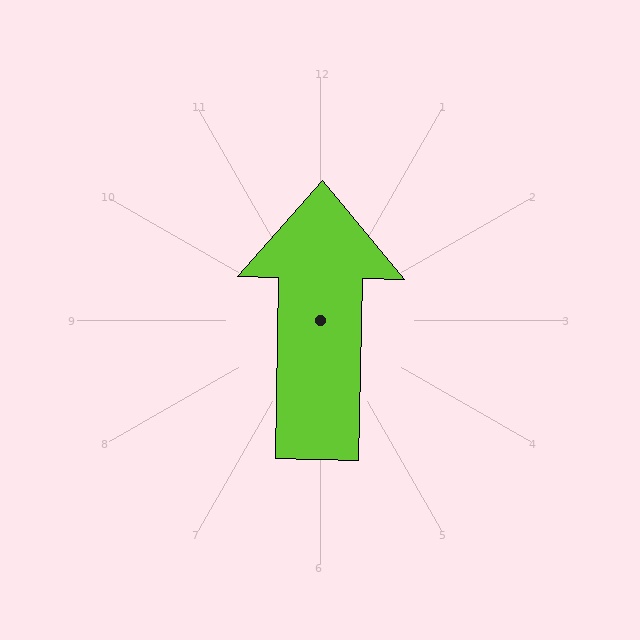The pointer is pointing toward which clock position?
Roughly 12 o'clock.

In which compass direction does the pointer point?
North.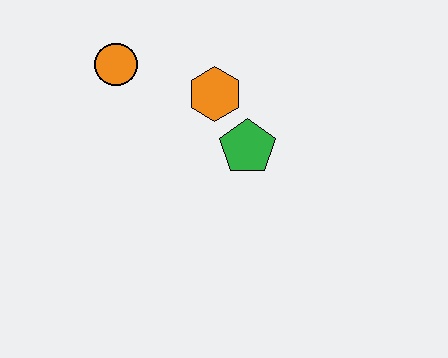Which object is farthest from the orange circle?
The green pentagon is farthest from the orange circle.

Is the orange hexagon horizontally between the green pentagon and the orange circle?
Yes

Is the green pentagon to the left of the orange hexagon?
No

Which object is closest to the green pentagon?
The orange hexagon is closest to the green pentagon.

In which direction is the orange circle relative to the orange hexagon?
The orange circle is to the left of the orange hexagon.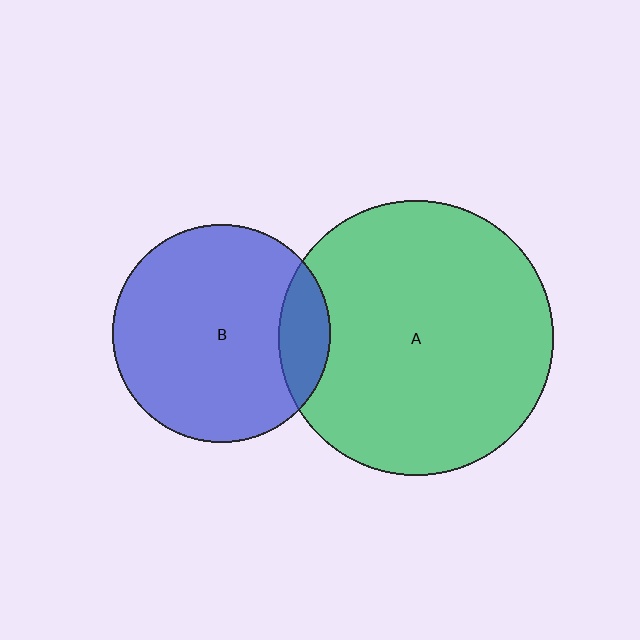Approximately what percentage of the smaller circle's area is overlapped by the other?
Approximately 15%.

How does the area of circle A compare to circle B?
Approximately 1.6 times.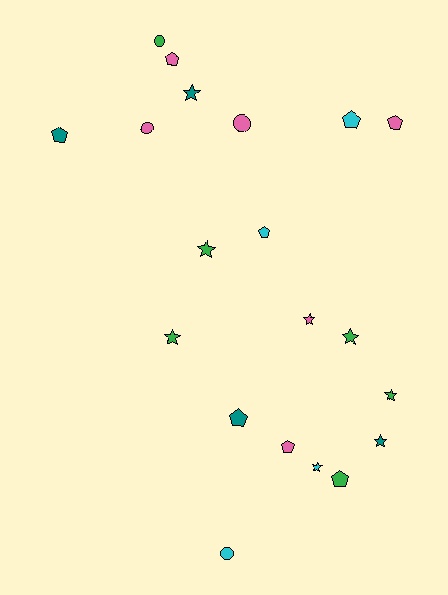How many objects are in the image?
There are 20 objects.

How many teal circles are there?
There are no teal circles.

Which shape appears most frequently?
Pentagon, with 8 objects.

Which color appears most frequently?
Pink, with 6 objects.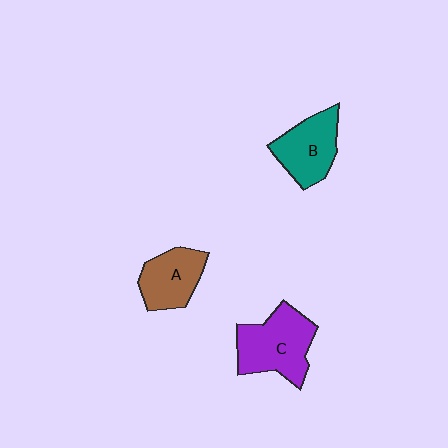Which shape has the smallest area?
Shape A (brown).